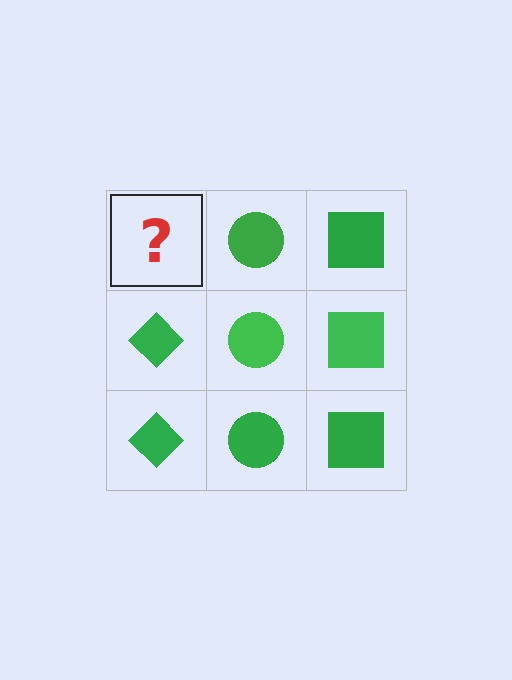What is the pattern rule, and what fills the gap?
The rule is that each column has a consistent shape. The gap should be filled with a green diamond.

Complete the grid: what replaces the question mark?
The question mark should be replaced with a green diamond.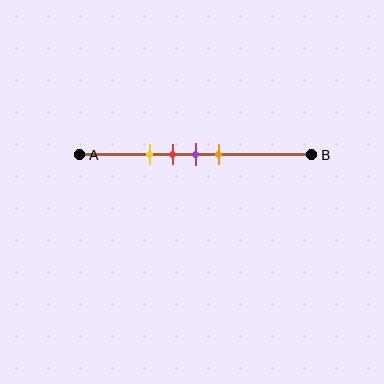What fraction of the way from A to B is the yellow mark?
The yellow mark is approximately 30% (0.3) of the way from A to B.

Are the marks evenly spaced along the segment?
Yes, the marks are approximately evenly spaced.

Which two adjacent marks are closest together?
The red and purple marks are the closest adjacent pair.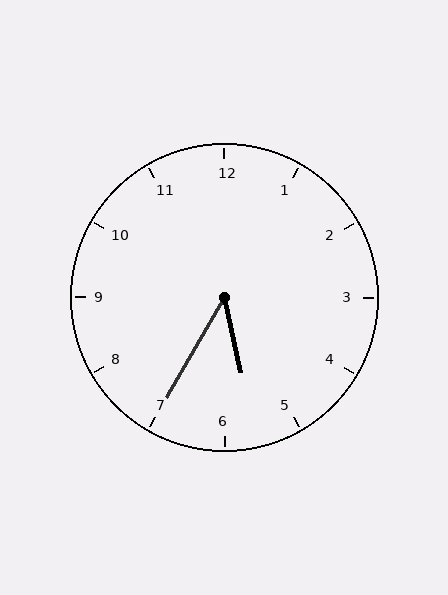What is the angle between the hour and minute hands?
Approximately 42 degrees.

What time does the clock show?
5:35.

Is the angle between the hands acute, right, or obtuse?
It is acute.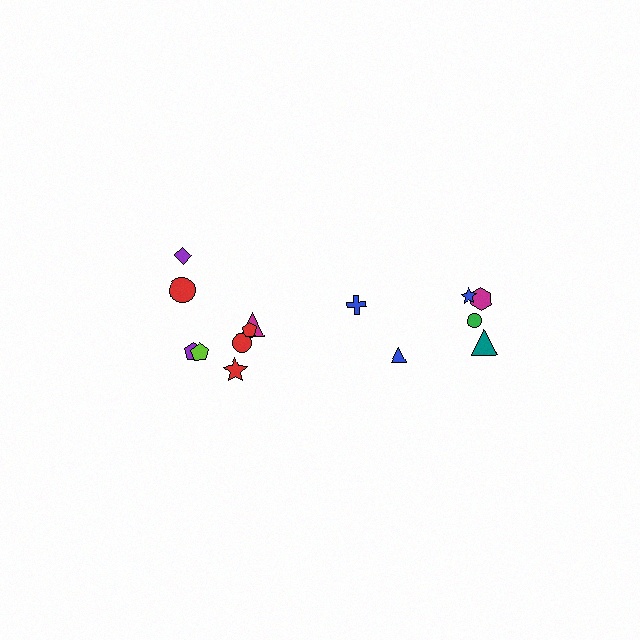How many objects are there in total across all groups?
There are 14 objects.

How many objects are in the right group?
There are 6 objects.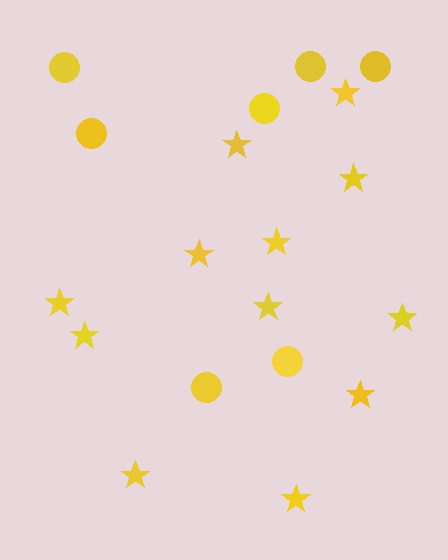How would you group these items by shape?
There are 2 groups: one group of stars (12) and one group of circles (7).